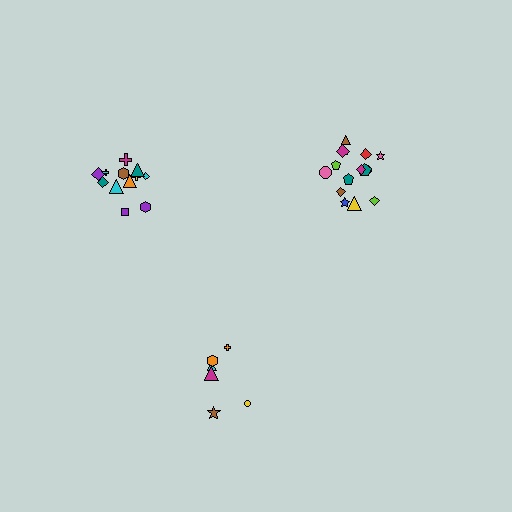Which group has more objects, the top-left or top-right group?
The top-right group.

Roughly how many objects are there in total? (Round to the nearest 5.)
Roughly 35 objects in total.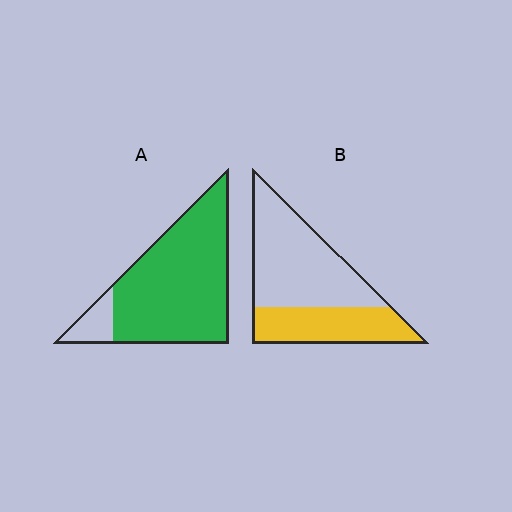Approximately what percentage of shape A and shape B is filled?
A is approximately 90% and B is approximately 40%.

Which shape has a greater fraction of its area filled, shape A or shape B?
Shape A.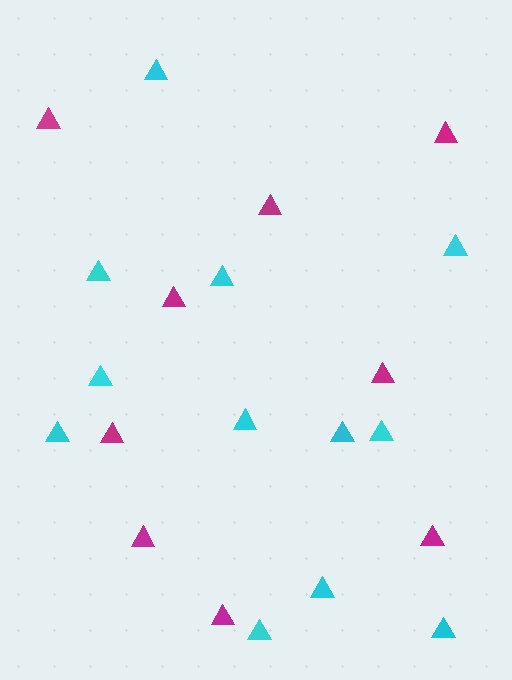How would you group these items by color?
There are 2 groups: one group of cyan triangles (12) and one group of magenta triangles (9).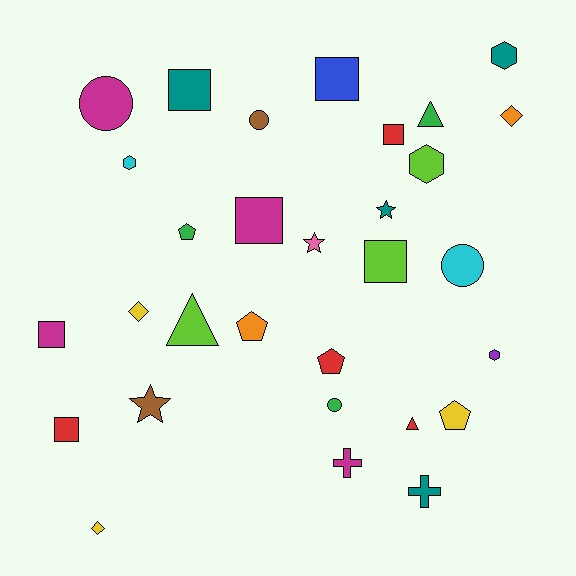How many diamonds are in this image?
There are 3 diamonds.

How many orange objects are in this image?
There are 2 orange objects.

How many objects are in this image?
There are 30 objects.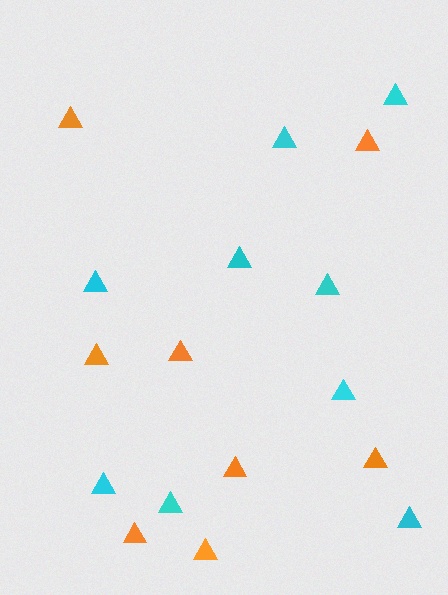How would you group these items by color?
There are 2 groups: one group of cyan triangles (9) and one group of orange triangles (8).